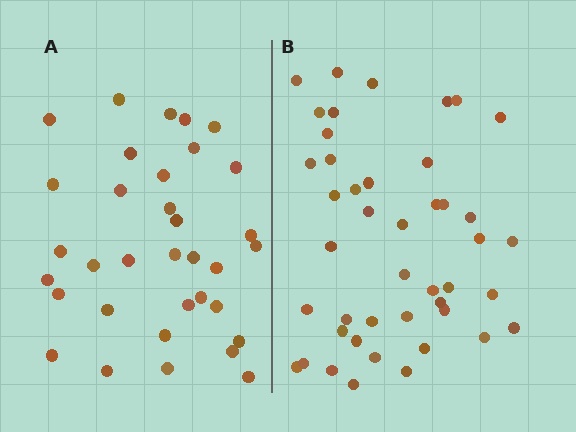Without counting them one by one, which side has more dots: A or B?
Region B (the right region) has more dots.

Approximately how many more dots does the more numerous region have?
Region B has roughly 10 or so more dots than region A.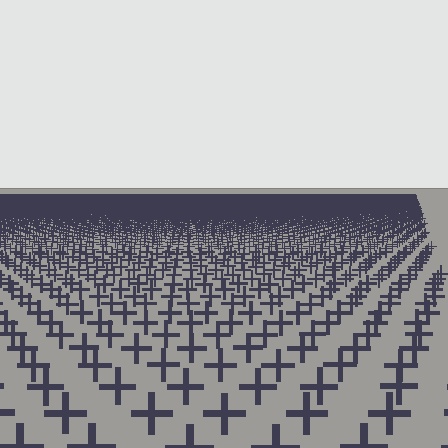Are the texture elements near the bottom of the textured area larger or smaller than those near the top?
Larger. Near the bottom, elements are closer to the viewer and appear at a bigger on-screen size.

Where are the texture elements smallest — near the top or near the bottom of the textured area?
Near the top.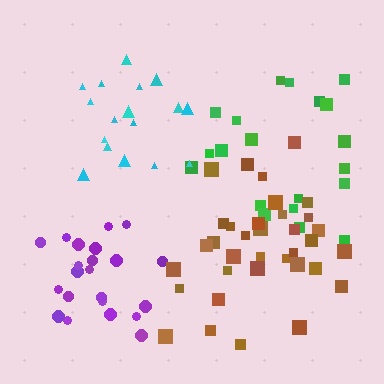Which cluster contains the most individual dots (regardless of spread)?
Brown (35).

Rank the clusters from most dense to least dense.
purple, cyan, brown, green.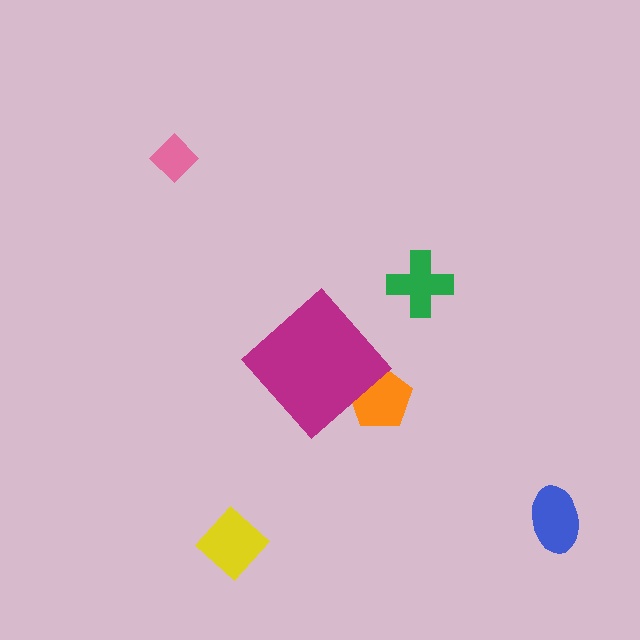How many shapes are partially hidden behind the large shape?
1 shape is partially hidden.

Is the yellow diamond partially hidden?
No, the yellow diamond is fully visible.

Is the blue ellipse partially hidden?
No, the blue ellipse is fully visible.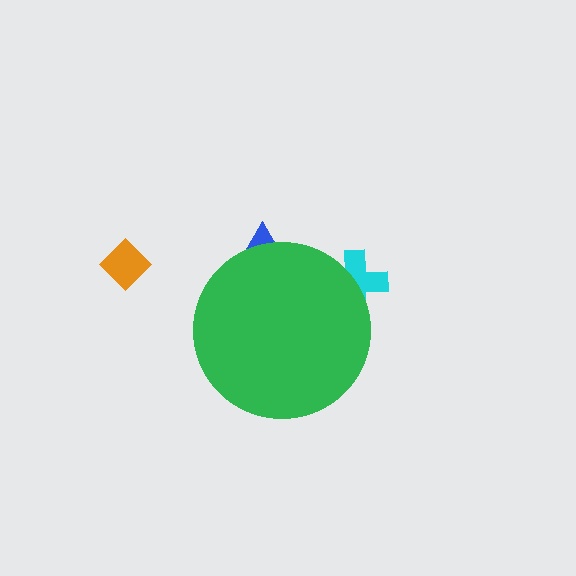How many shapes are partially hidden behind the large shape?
2 shapes are partially hidden.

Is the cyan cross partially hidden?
Yes, the cyan cross is partially hidden behind the green circle.